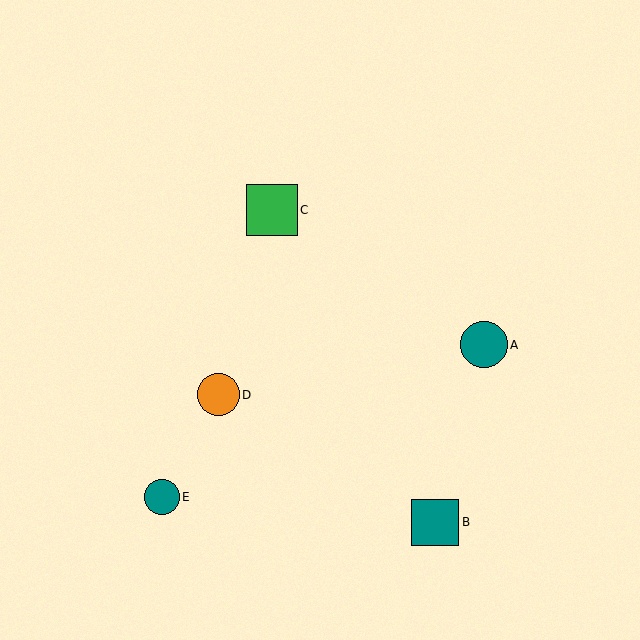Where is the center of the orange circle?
The center of the orange circle is at (218, 395).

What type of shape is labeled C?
Shape C is a green square.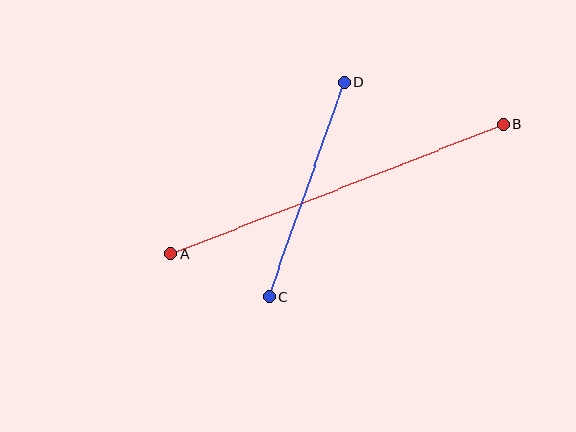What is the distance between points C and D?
The distance is approximately 227 pixels.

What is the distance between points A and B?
The distance is approximately 357 pixels.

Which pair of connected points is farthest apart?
Points A and B are farthest apart.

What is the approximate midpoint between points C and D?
The midpoint is at approximately (307, 190) pixels.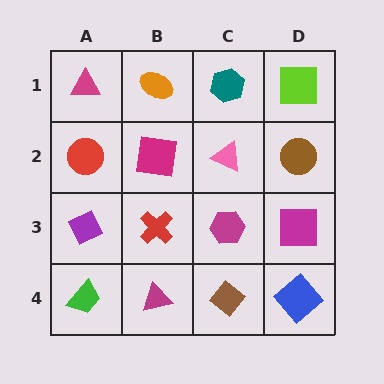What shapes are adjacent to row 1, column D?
A brown circle (row 2, column D), a teal hexagon (row 1, column C).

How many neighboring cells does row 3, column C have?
4.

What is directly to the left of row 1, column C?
An orange ellipse.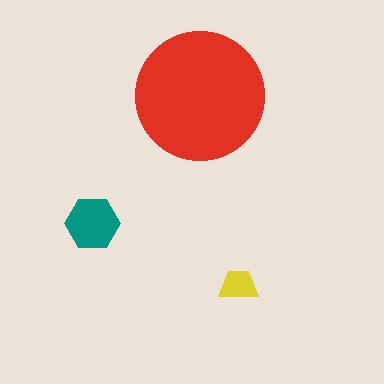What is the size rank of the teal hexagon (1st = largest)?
2nd.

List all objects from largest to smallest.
The red circle, the teal hexagon, the yellow trapezoid.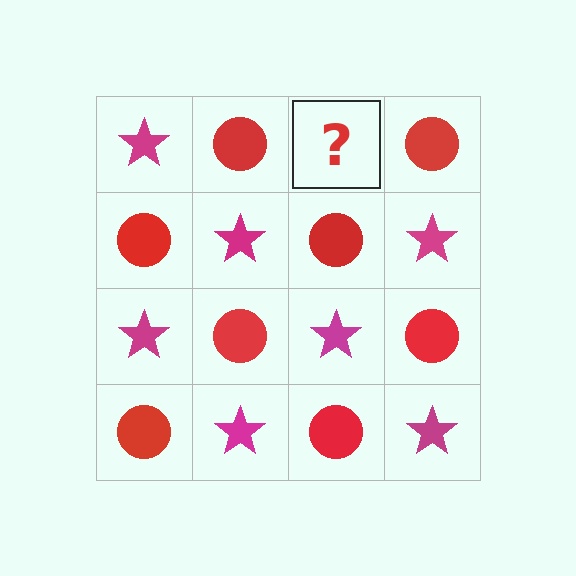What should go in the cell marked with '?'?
The missing cell should contain a magenta star.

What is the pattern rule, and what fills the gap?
The rule is that it alternates magenta star and red circle in a checkerboard pattern. The gap should be filled with a magenta star.